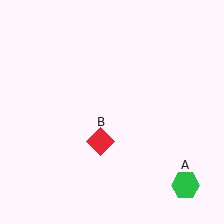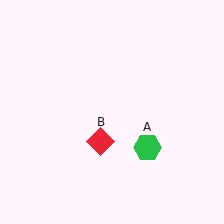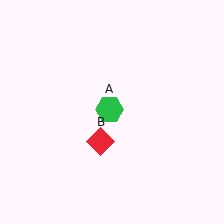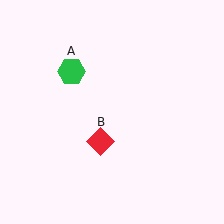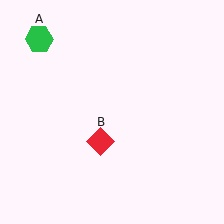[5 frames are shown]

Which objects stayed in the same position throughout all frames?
Red diamond (object B) remained stationary.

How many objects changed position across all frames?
1 object changed position: green hexagon (object A).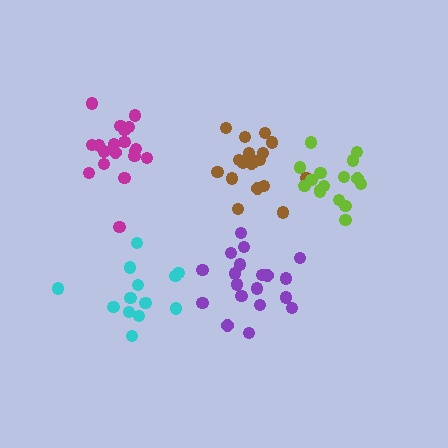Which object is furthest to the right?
The lime cluster is rightmost.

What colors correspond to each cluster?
The clusters are colored: brown, magenta, purple, cyan, lime.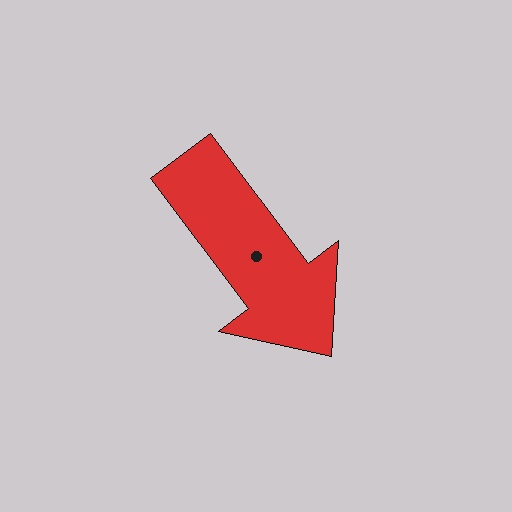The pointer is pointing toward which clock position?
Roughly 5 o'clock.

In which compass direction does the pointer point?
Southeast.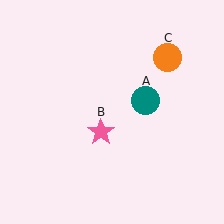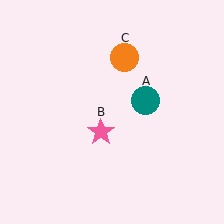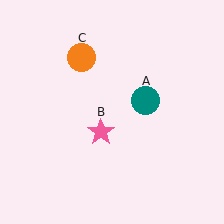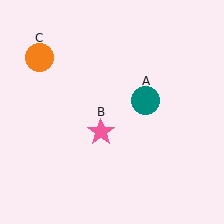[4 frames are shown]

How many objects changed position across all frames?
1 object changed position: orange circle (object C).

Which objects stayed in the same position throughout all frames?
Teal circle (object A) and pink star (object B) remained stationary.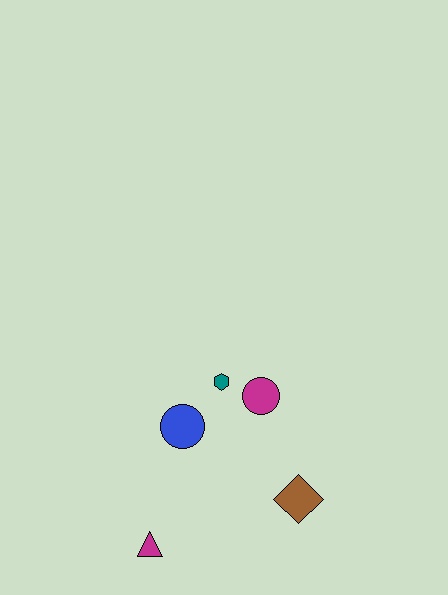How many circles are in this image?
There are 2 circles.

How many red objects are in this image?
There are no red objects.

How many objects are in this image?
There are 5 objects.